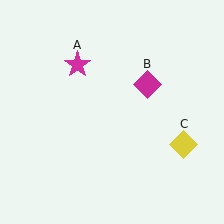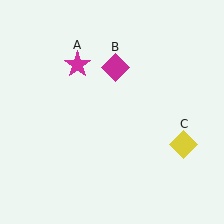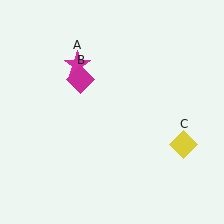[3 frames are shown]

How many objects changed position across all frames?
1 object changed position: magenta diamond (object B).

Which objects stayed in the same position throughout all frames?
Magenta star (object A) and yellow diamond (object C) remained stationary.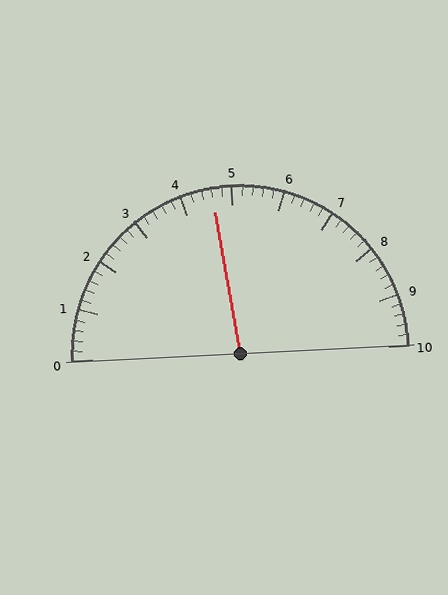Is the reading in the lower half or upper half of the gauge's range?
The reading is in the lower half of the range (0 to 10).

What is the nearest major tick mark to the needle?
The nearest major tick mark is 5.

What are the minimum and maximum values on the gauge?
The gauge ranges from 0 to 10.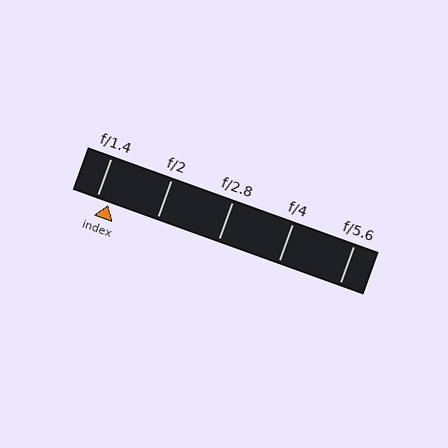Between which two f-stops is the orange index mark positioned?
The index mark is between f/1.4 and f/2.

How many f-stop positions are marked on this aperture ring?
There are 5 f-stop positions marked.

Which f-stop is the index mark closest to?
The index mark is closest to f/1.4.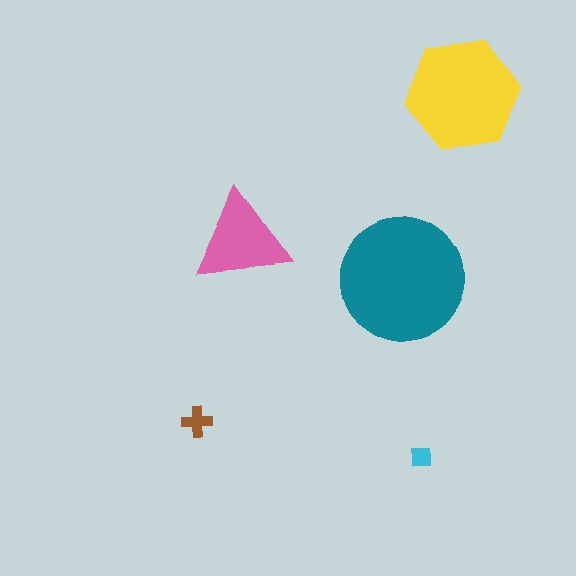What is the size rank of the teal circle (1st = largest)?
1st.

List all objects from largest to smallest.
The teal circle, the yellow hexagon, the pink triangle, the brown cross, the cyan square.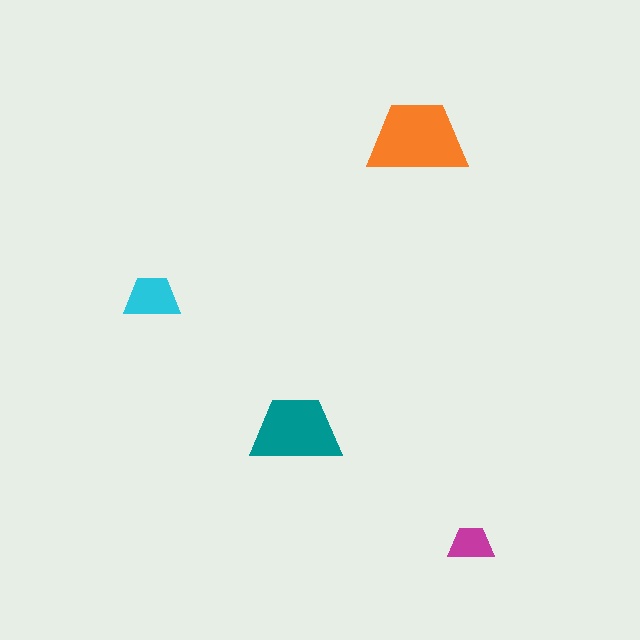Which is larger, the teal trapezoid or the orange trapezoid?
The orange one.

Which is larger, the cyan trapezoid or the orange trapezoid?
The orange one.